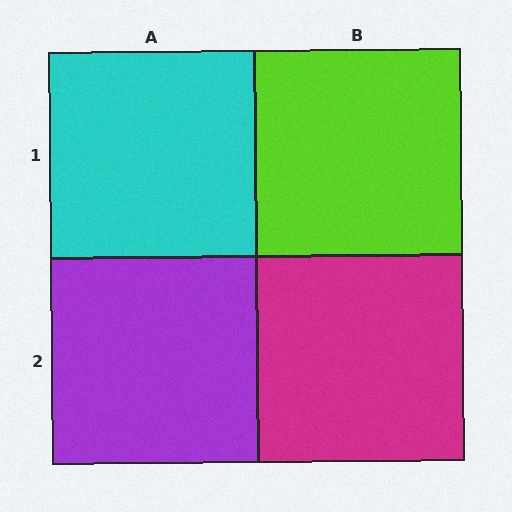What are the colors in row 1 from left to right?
Cyan, lime.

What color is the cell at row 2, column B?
Magenta.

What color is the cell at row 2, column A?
Purple.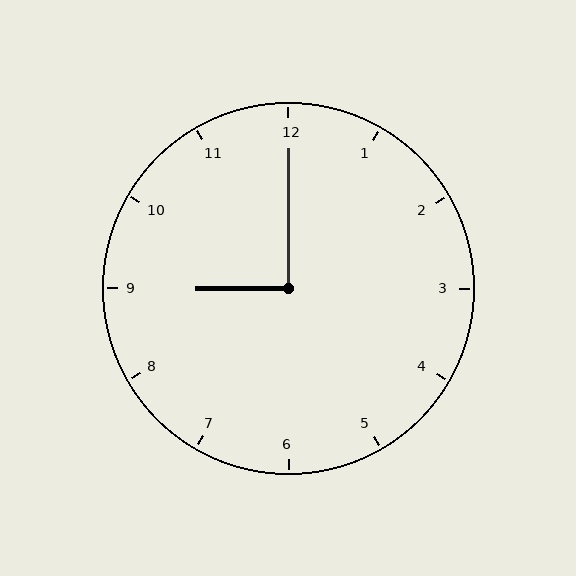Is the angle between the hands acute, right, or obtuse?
It is right.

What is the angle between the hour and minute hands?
Approximately 90 degrees.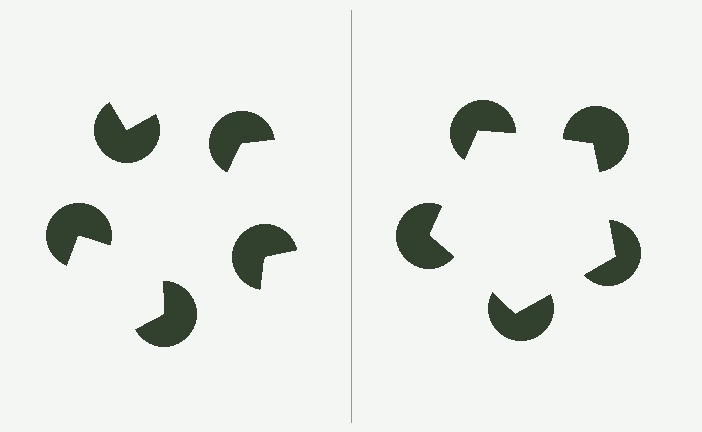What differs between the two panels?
The pac-man discs are positioned identically on both sides; only the wedge orientations differ. On the right they align to a pentagon; on the left they are misaligned.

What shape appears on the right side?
An illusory pentagon.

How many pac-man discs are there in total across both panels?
10 — 5 on each side.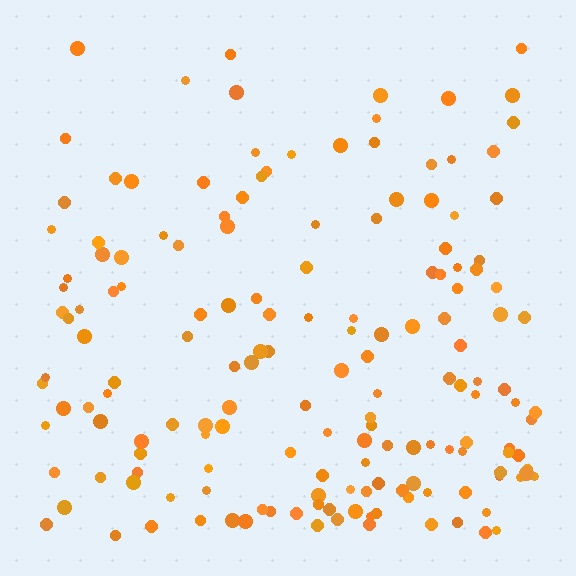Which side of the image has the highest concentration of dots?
The bottom.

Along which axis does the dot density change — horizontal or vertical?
Vertical.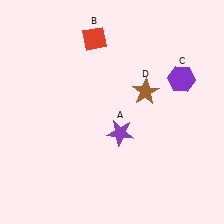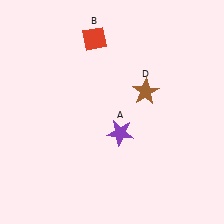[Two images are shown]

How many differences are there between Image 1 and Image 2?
There is 1 difference between the two images.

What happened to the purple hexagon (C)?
The purple hexagon (C) was removed in Image 2. It was in the top-right area of Image 1.